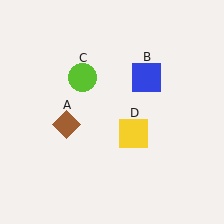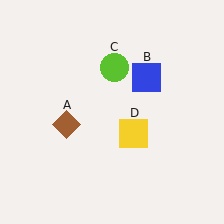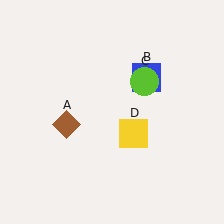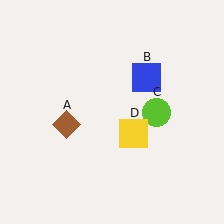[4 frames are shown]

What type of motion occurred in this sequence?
The lime circle (object C) rotated clockwise around the center of the scene.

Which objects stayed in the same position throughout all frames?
Brown diamond (object A) and blue square (object B) and yellow square (object D) remained stationary.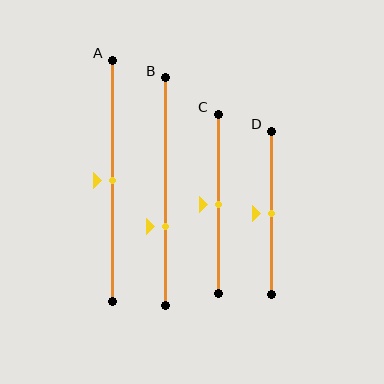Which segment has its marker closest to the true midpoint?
Segment A has its marker closest to the true midpoint.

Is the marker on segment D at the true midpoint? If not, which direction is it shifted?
Yes, the marker on segment D is at the true midpoint.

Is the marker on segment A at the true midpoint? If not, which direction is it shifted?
Yes, the marker on segment A is at the true midpoint.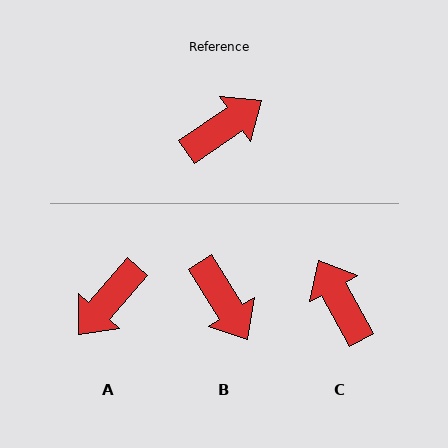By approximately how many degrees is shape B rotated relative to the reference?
Approximately 92 degrees clockwise.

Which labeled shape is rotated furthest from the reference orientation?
A, about 165 degrees away.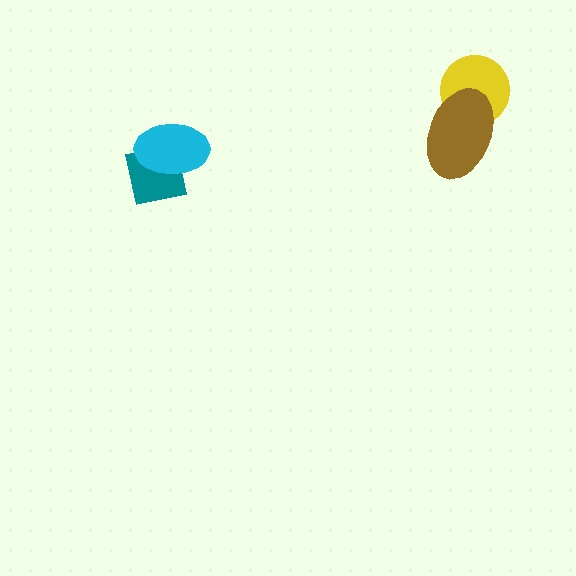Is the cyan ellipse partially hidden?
No, no other shape covers it.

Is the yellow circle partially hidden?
Yes, it is partially covered by another shape.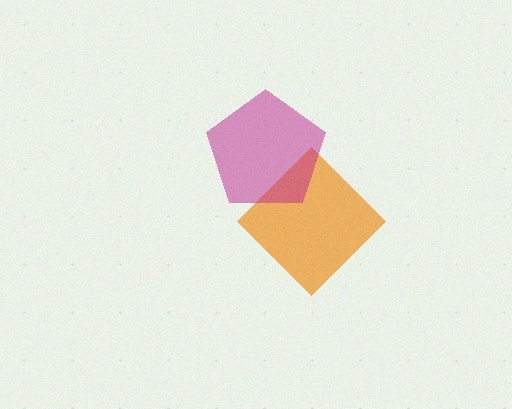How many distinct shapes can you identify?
There are 2 distinct shapes: an orange diamond, a magenta pentagon.